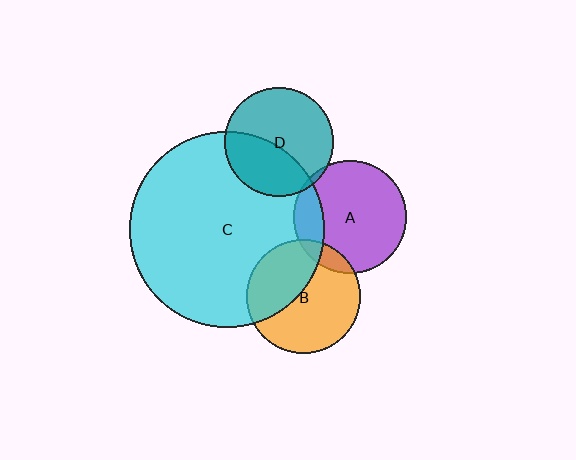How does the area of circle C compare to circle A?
Approximately 3.0 times.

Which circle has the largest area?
Circle C (cyan).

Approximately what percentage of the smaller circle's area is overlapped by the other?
Approximately 20%.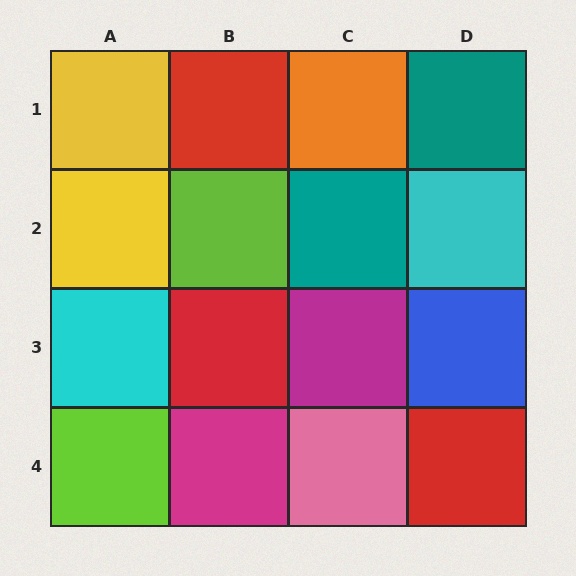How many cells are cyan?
2 cells are cyan.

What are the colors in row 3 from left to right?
Cyan, red, magenta, blue.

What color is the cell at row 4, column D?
Red.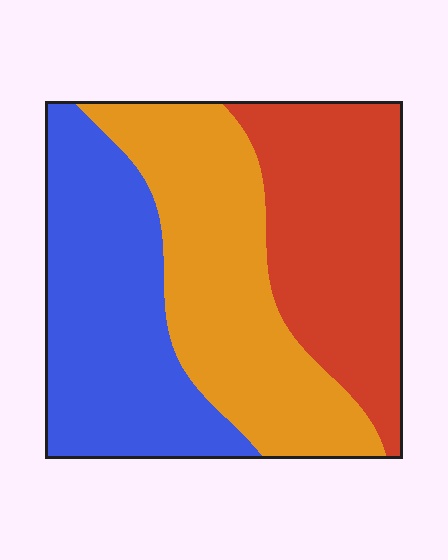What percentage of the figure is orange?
Orange takes up between a third and a half of the figure.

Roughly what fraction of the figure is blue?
Blue covers roughly 35% of the figure.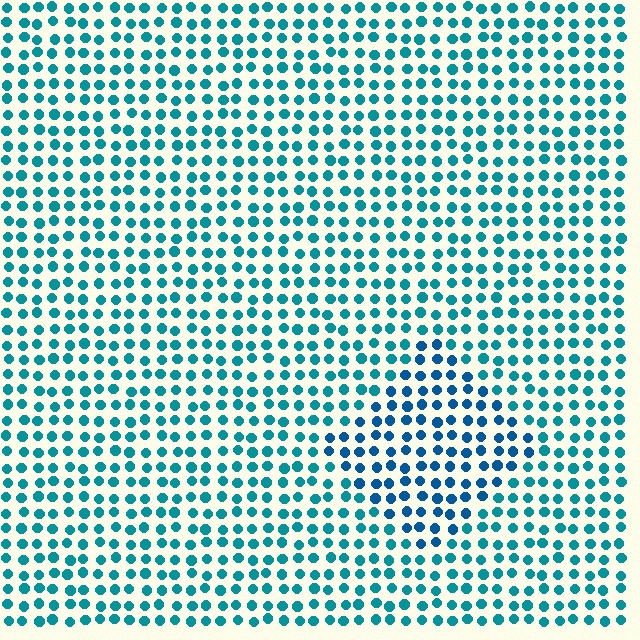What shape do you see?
I see a diamond.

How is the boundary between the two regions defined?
The boundary is defined purely by a slight shift in hue (about 24 degrees). Spacing, size, and orientation are identical on both sides.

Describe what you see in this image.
The image is filled with small teal elements in a uniform arrangement. A diamond-shaped region is visible where the elements are tinted to a slightly different hue, forming a subtle color boundary.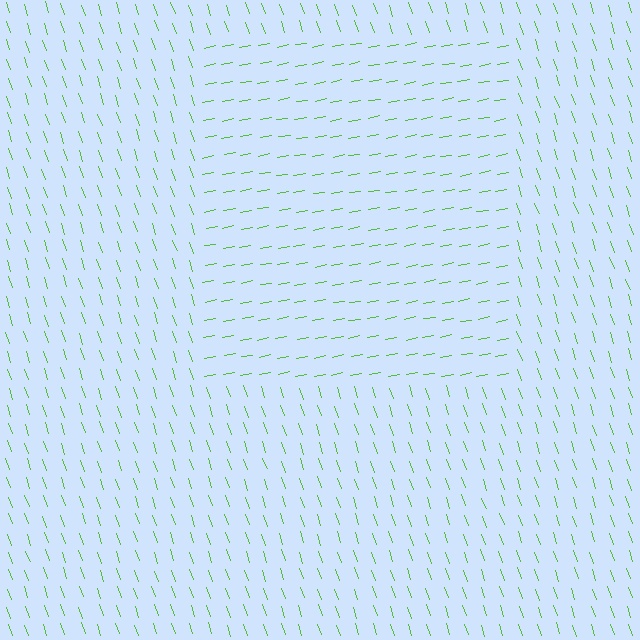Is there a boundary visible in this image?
Yes, there is a texture boundary formed by a change in line orientation.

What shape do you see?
I see a rectangle.